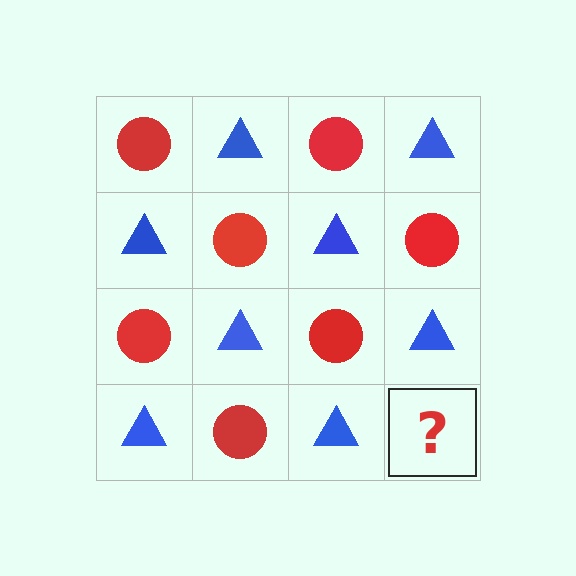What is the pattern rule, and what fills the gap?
The rule is that it alternates red circle and blue triangle in a checkerboard pattern. The gap should be filled with a red circle.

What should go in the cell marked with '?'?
The missing cell should contain a red circle.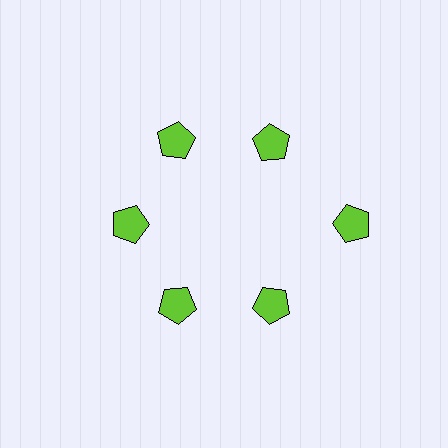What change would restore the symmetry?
The symmetry would be restored by moving it inward, back onto the ring so that all 6 pentagons sit at equal angles and equal distance from the center.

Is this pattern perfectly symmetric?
No. The 6 lime pentagons are arranged in a ring, but one element near the 3 o'clock position is pushed outward from the center, breaking the 6-fold rotational symmetry.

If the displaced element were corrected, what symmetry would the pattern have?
It would have 6-fold rotational symmetry — the pattern would map onto itself every 60 degrees.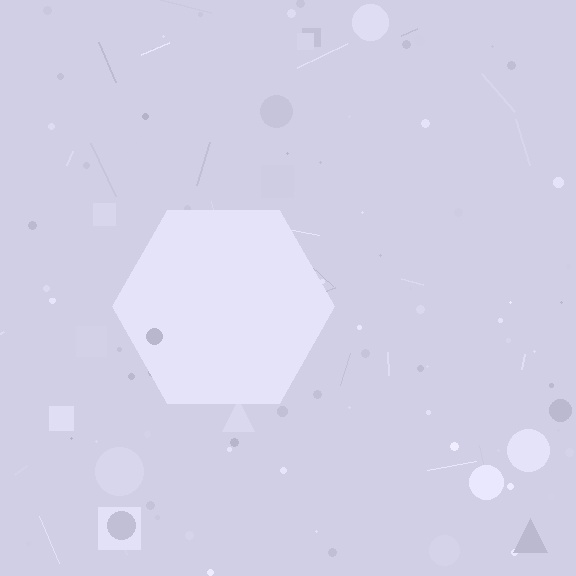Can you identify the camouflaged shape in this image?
The camouflaged shape is a hexagon.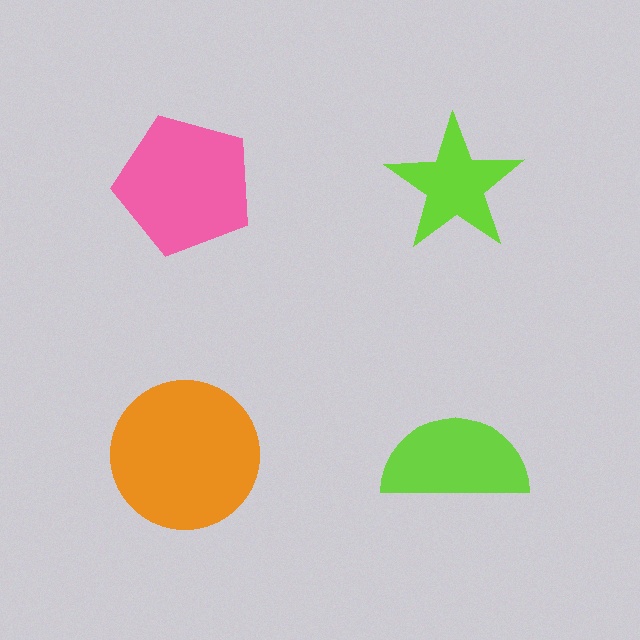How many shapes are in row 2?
2 shapes.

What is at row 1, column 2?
A lime star.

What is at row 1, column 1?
A pink pentagon.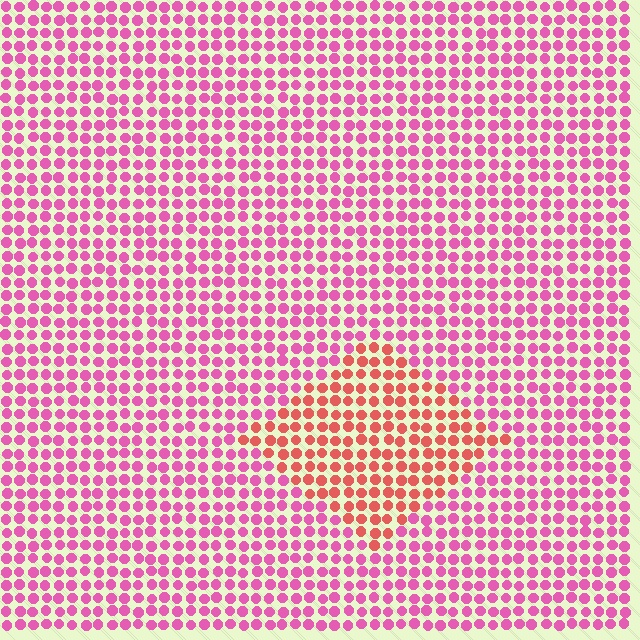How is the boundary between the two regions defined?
The boundary is defined purely by a slight shift in hue (about 38 degrees). Spacing, size, and orientation are identical on both sides.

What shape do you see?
I see a diamond.